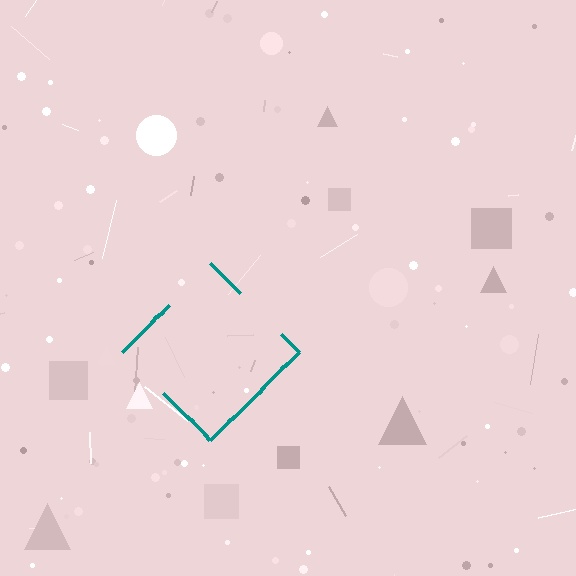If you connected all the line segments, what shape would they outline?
They would outline a diamond.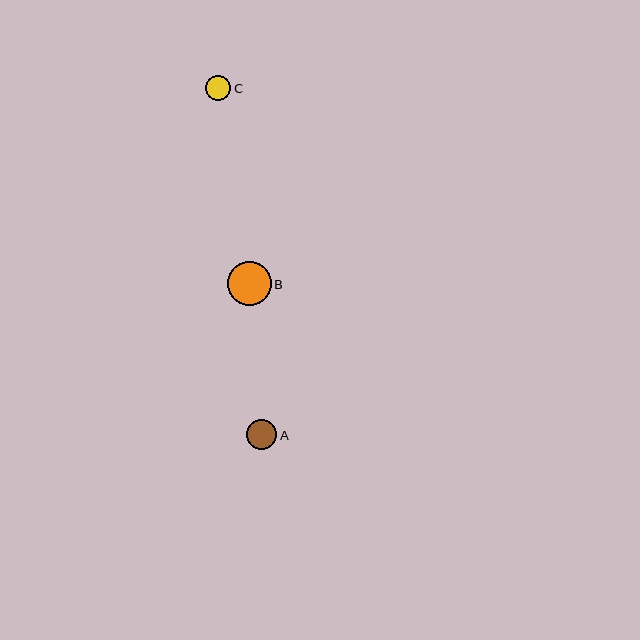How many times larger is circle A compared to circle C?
Circle A is approximately 1.2 times the size of circle C.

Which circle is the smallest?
Circle C is the smallest with a size of approximately 25 pixels.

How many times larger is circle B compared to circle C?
Circle B is approximately 1.8 times the size of circle C.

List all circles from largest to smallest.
From largest to smallest: B, A, C.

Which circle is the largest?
Circle B is the largest with a size of approximately 44 pixels.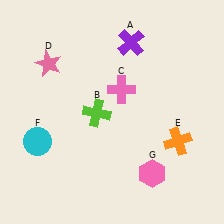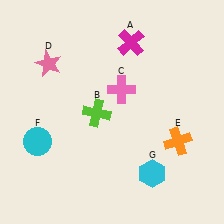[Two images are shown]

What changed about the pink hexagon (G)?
In Image 1, G is pink. In Image 2, it changed to cyan.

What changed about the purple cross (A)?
In Image 1, A is purple. In Image 2, it changed to magenta.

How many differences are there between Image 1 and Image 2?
There are 2 differences between the two images.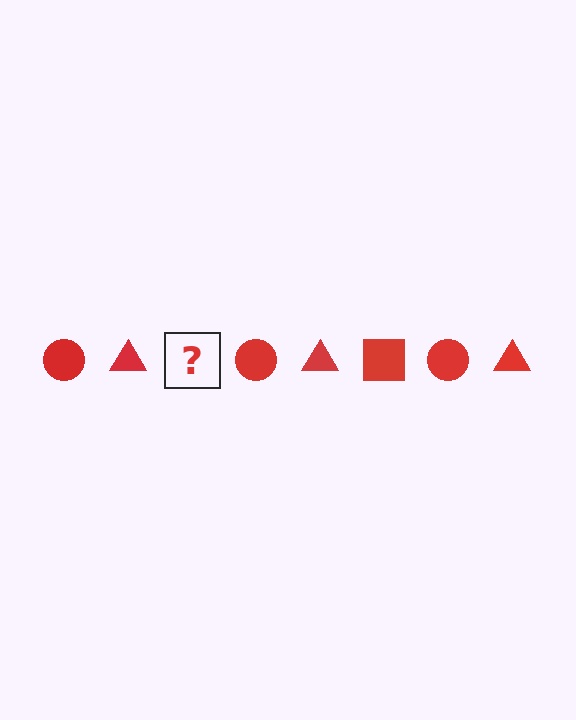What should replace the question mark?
The question mark should be replaced with a red square.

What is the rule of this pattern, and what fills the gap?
The rule is that the pattern cycles through circle, triangle, square shapes in red. The gap should be filled with a red square.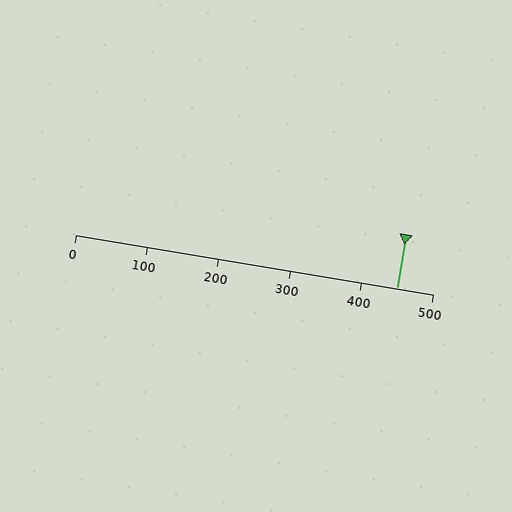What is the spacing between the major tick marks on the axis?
The major ticks are spaced 100 apart.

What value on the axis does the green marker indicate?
The marker indicates approximately 450.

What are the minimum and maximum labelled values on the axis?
The axis runs from 0 to 500.